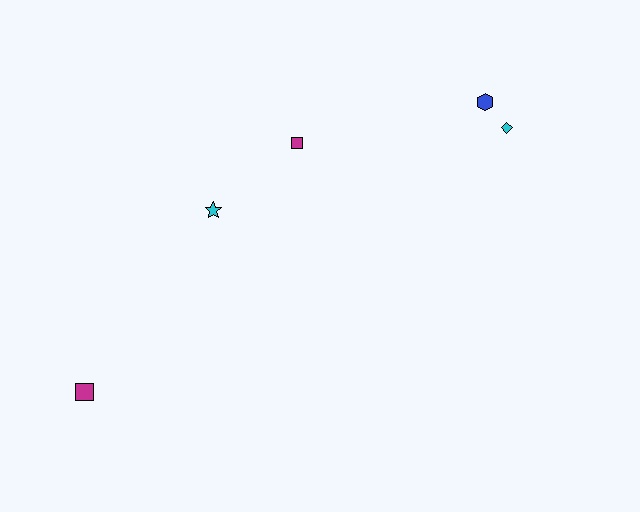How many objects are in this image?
There are 5 objects.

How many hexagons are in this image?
There is 1 hexagon.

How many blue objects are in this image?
There is 1 blue object.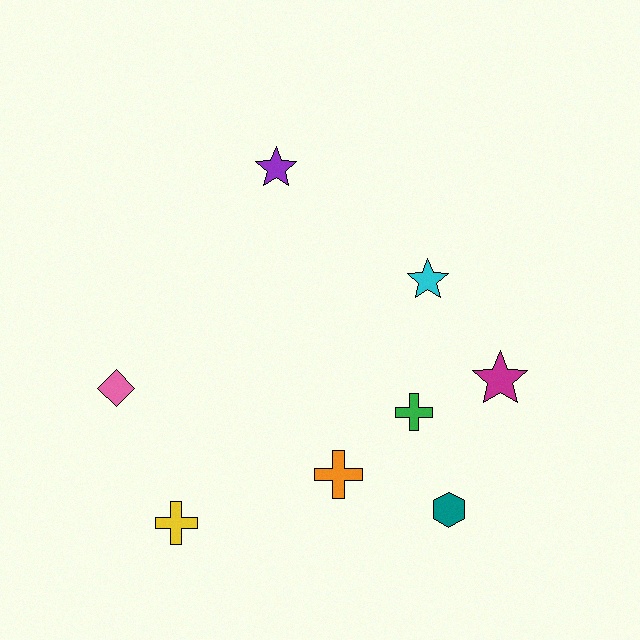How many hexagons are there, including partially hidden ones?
There is 1 hexagon.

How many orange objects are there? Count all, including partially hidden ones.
There is 1 orange object.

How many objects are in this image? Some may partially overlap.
There are 8 objects.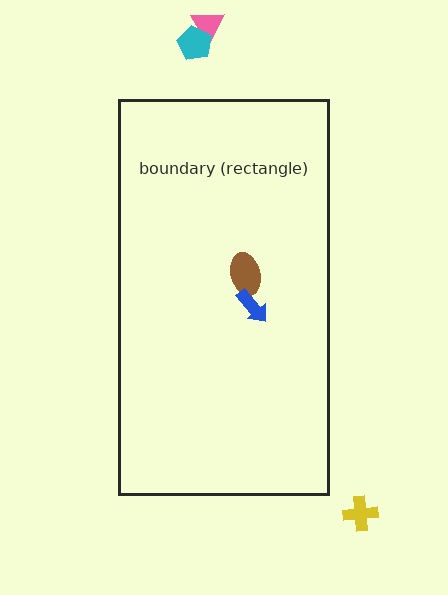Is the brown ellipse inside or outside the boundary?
Inside.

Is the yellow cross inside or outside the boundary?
Outside.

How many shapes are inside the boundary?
2 inside, 3 outside.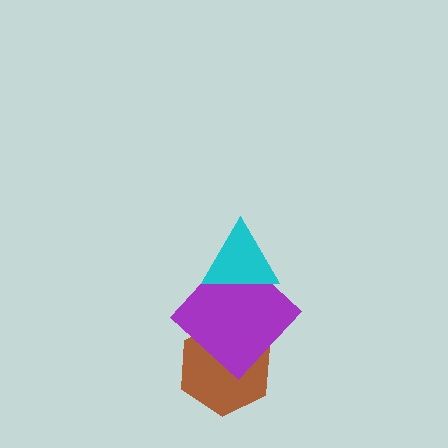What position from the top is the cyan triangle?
The cyan triangle is 1st from the top.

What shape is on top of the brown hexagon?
The purple diamond is on top of the brown hexagon.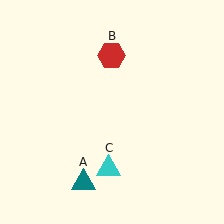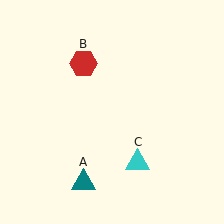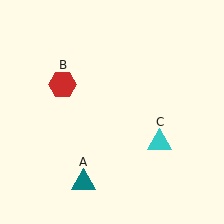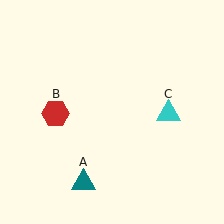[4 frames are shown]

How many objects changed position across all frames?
2 objects changed position: red hexagon (object B), cyan triangle (object C).